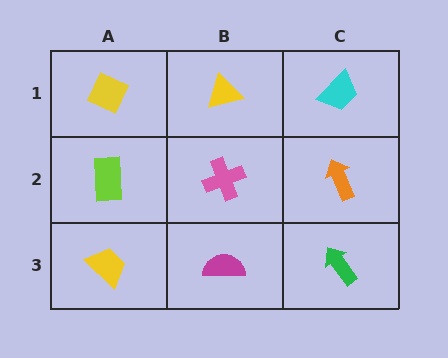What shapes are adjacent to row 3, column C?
An orange arrow (row 2, column C), a magenta semicircle (row 3, column B).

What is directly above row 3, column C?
An orange arrow.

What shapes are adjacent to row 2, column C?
A cyan trapezoid (row 1, column C), a green arrow (row 3, column C), a pink cross (row 2, column B).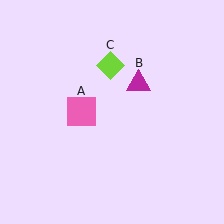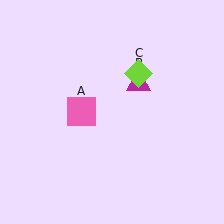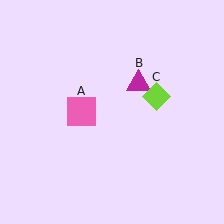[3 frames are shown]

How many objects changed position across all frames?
1 object changed position: lime diamond (object C).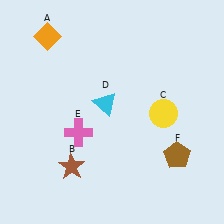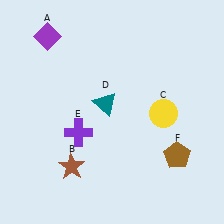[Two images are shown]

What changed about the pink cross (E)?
In Image 1, E is pink. In Image 2, it changed to purple.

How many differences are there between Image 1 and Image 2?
There are 3 differences between the two images.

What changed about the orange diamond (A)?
In Image 1, A is orange. In Image 2, it changed to purple.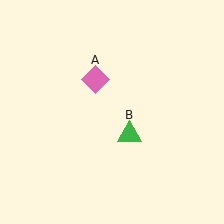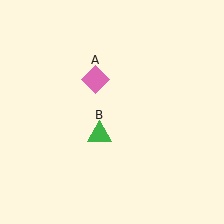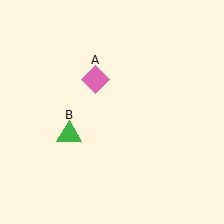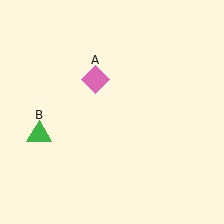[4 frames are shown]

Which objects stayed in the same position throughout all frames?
Pink diamond (object A) remained stationary.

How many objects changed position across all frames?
1 object changed position: green triangle (object B).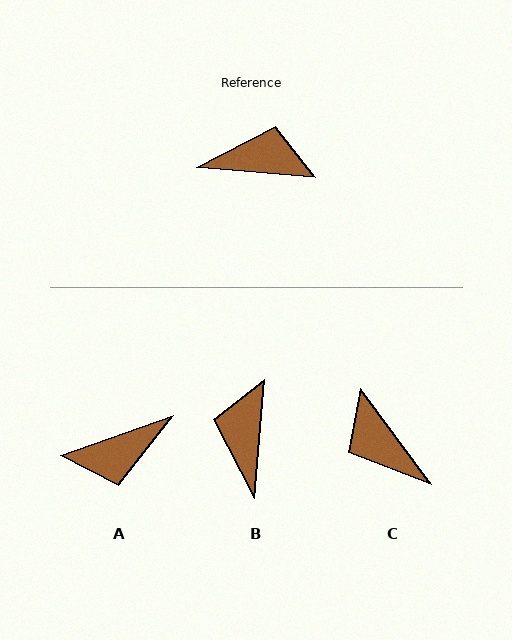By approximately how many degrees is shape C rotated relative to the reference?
Approximately 131 degrees counter-clockwise.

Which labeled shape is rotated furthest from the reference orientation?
A, about 156 degrees away.